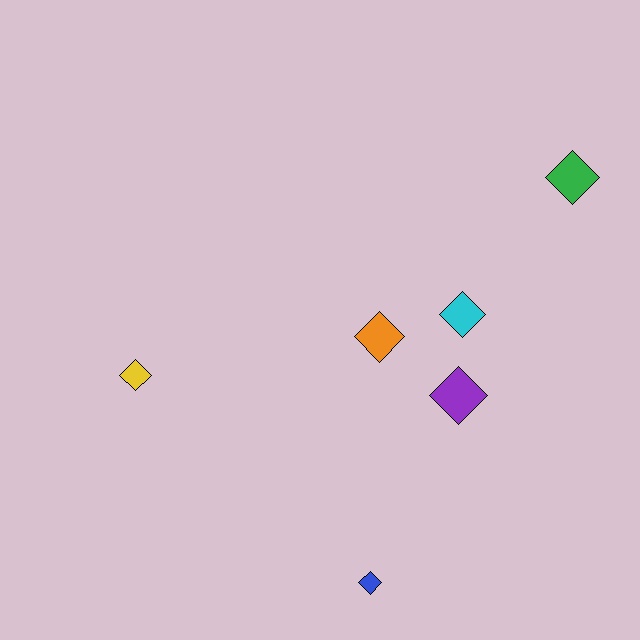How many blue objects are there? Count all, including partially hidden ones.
There is 1 blue object.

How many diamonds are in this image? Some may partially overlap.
There are 6 diamonds.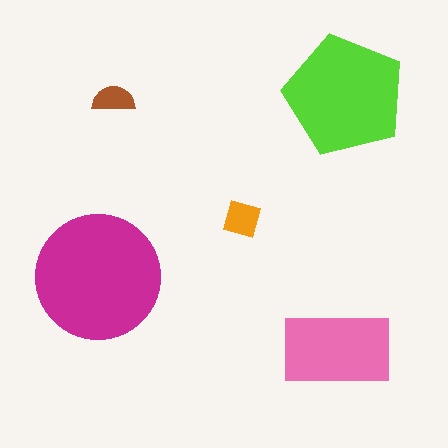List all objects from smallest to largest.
The brown semicircle, the orange diamond, the pink rectangle, the lime pentagon, the magenta circle.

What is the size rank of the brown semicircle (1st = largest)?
5th.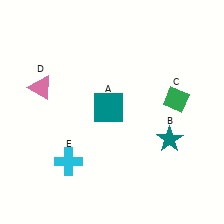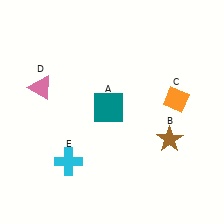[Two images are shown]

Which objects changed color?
B changed from teal to brown. C changed from green to orange.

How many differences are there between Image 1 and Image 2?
There are 2 differences between the two images.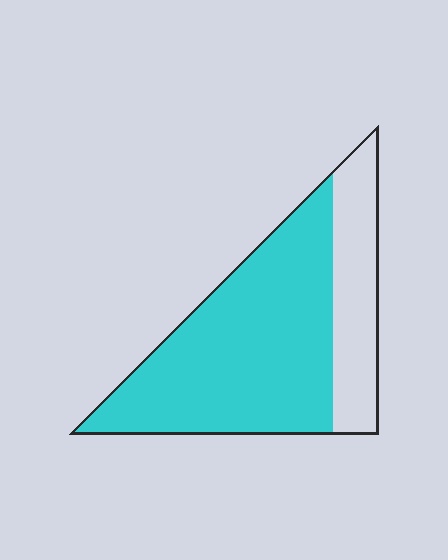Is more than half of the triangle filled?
Yes.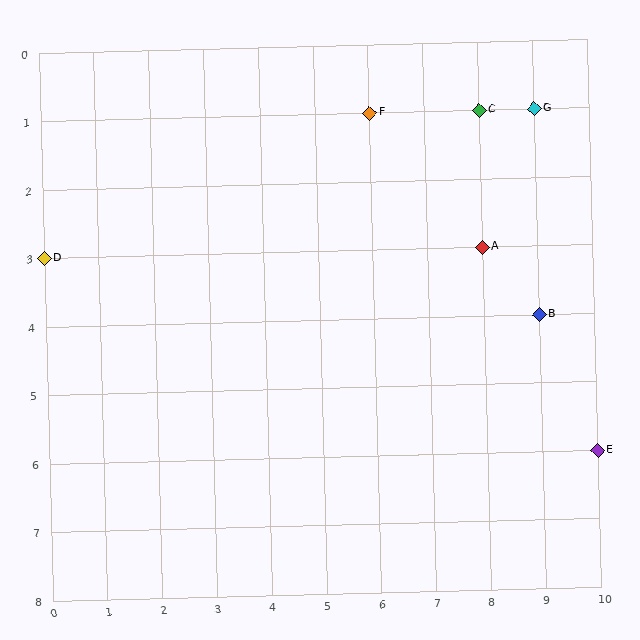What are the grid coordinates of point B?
Point B is at grid coordinates (9, 4).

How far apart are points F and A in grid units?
Points F and A are 2 columns and 2 rows apart (about 2.8 grid units diagonally).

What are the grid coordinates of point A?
Point A is at grid coordinates (8, 3).